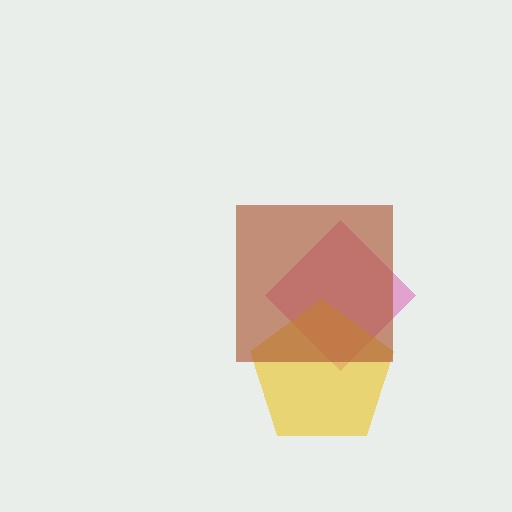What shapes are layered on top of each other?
The layered shapes are: a pink diamond, a yellow pentagon, a brown square.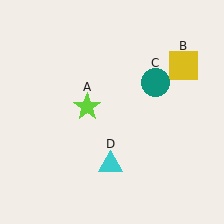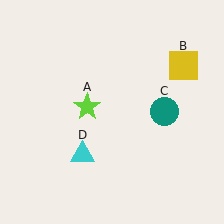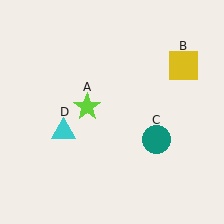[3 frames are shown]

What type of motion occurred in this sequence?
The teal circle (object C), cyan triangle (object D) rotated clockwise around the center of the scene.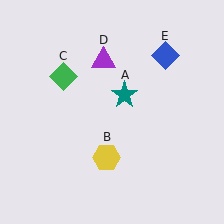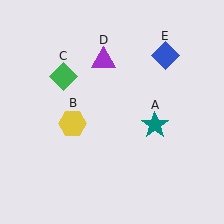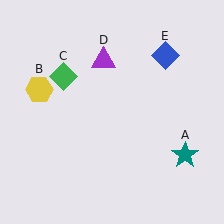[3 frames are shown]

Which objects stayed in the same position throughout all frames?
Green diamond (object C) and purple triangle (object D) and blue diamond (object E) remained stationary.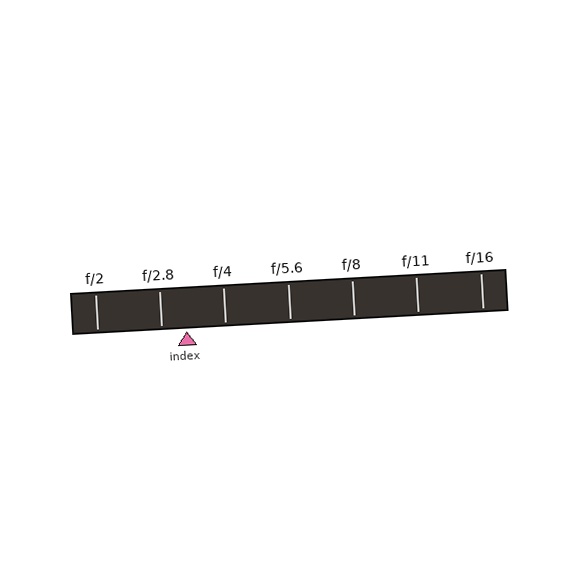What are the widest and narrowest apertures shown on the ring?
The widest aperture shown is f/2 and the narrowest is f/16.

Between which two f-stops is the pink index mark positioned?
The index mark is between f/2.8 and f/4.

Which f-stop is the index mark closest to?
The index mark is closest to f/2.8.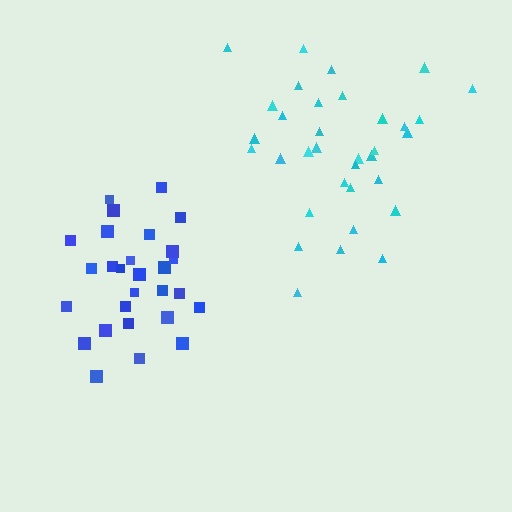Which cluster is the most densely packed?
Blue.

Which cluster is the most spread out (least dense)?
Cyan.